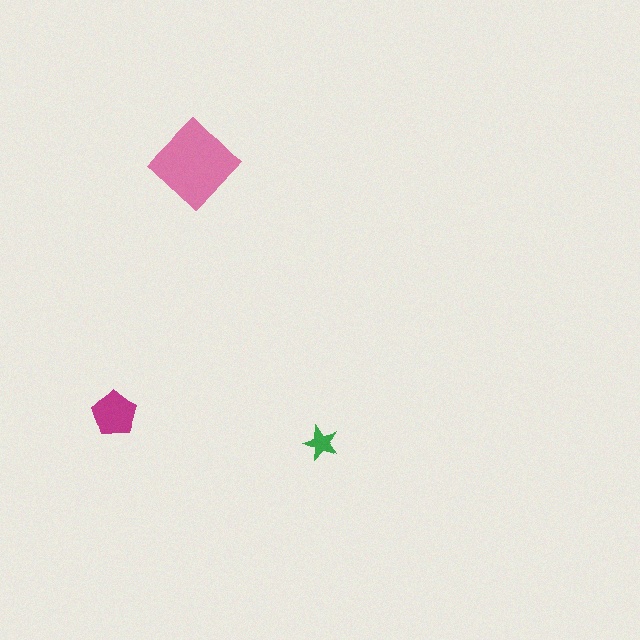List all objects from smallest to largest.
The green star, the magenta pentagon, the pink diamond.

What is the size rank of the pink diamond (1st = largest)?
1st.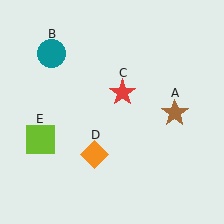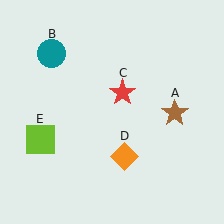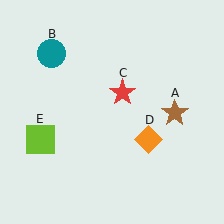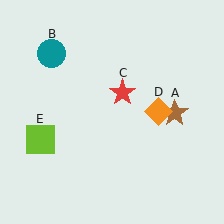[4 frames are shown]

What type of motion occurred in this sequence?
The orange diamond (object D) rotated counterclockwise around the center of the scene.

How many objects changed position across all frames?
1 object changed position: orange diamond (object D).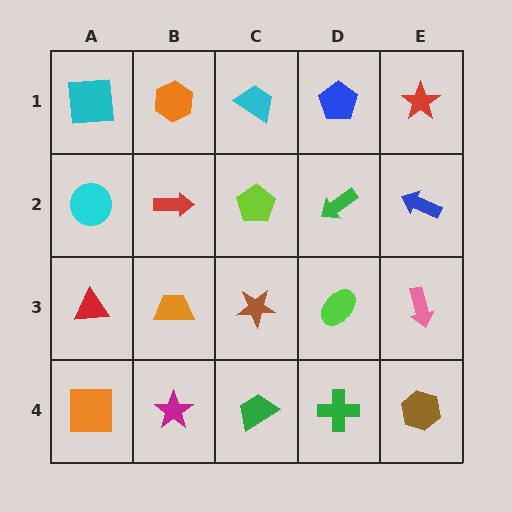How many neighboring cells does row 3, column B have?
4.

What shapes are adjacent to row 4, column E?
A pink arrow (row 3, column E), a green cross (row 4, column D).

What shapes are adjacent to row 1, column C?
A lime pentagon (row 2, column C), an orange hexagon (row 1, column B), a blue pentagon (row 1, column D).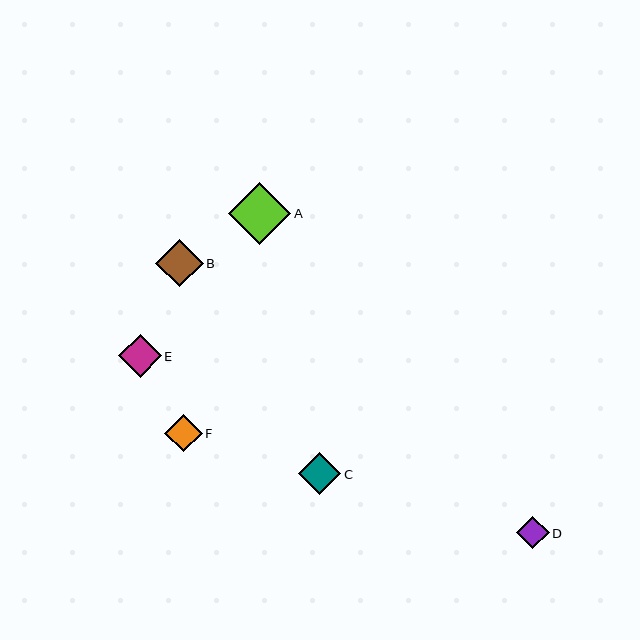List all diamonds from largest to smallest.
From largest to smallest: A, B, E, C, F, D.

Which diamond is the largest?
Diamond A is the largest with a size of approximately 63 pixels.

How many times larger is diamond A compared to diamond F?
Diamond A is approximately 1.7 times the size of diamond F.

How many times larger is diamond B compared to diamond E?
Diamond B is approximately 1.1 times the size of diamond E.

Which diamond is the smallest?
Diamond D is the smallest with a size of approximately 32 pixels.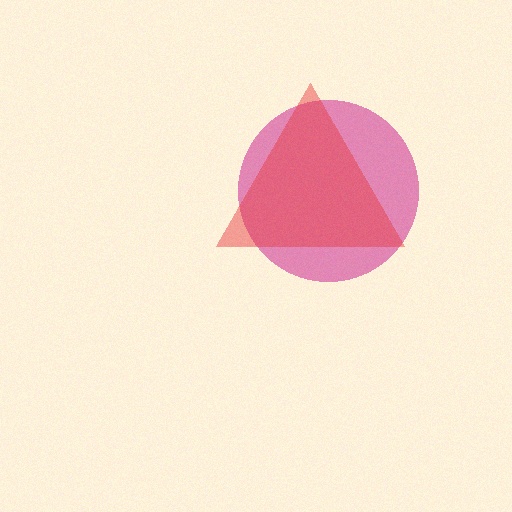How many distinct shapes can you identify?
There are 2 distinct shapes: a magenta circle, a red triangle.